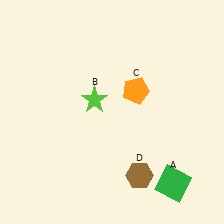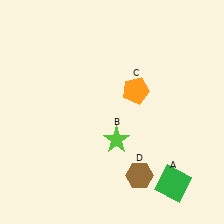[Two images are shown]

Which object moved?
The lime star (B) moved down.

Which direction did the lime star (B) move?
The lime star (B) moved down.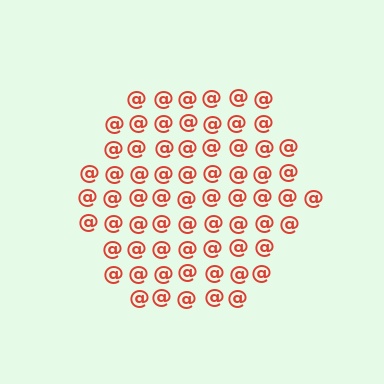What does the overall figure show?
The overall figure shows a hexagon.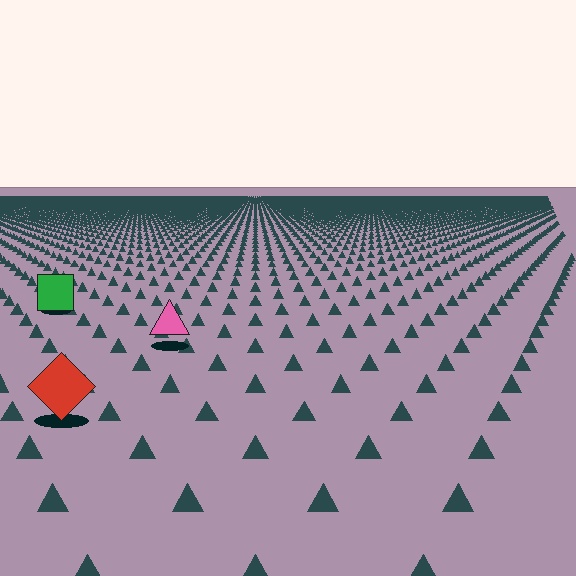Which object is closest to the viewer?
The red diamond is closest. The texture marks near it are larger and more spread out.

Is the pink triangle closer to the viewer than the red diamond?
No. The red diamond is closer — you can tell from the texture gradient: the ground texture is coarser near it.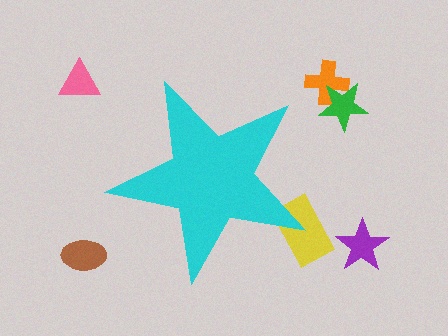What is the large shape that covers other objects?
A cyan star.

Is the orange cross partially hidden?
No, the orange cross is fully visible.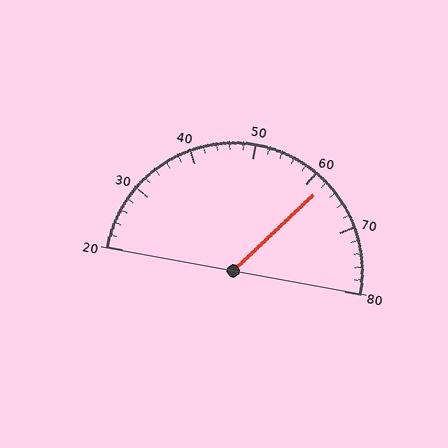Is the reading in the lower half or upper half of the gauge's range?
The reading is in the upper half of the range (20 to 80).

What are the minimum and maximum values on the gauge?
The gauge ranges from 20 to 80.